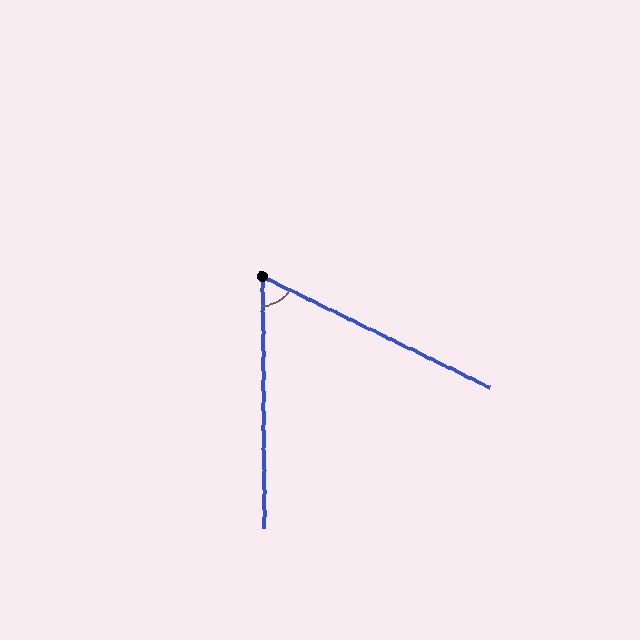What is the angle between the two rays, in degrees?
Approximately 64 degrees.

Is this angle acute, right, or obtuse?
It is acute.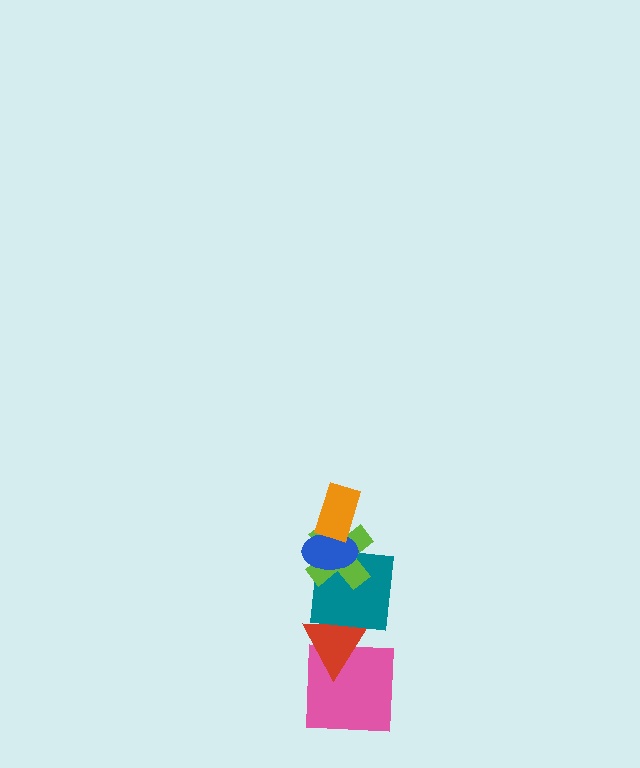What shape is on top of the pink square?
The red triangle is on top of the pink square.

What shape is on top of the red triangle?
The teal square is on top of the red triangle.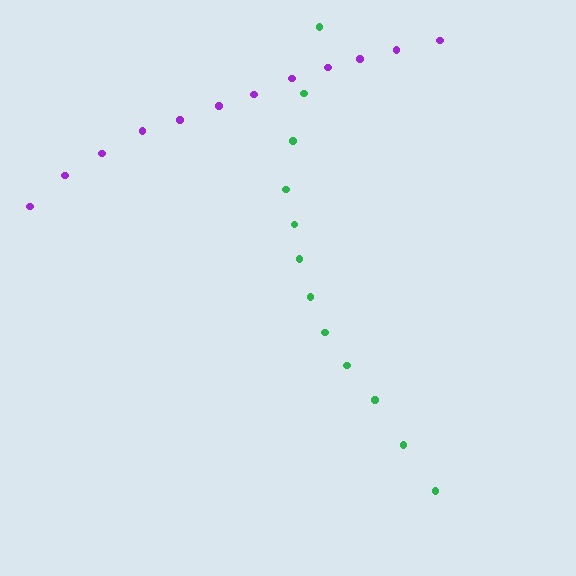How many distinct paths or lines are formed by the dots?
There are 2 distinct paths.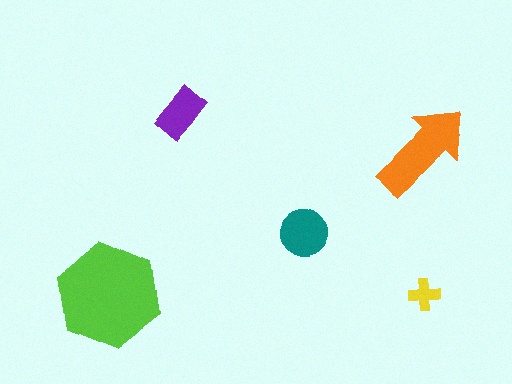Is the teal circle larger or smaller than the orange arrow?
Smaller.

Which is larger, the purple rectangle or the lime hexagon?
The lime hexagon.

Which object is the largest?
The lime hexagon.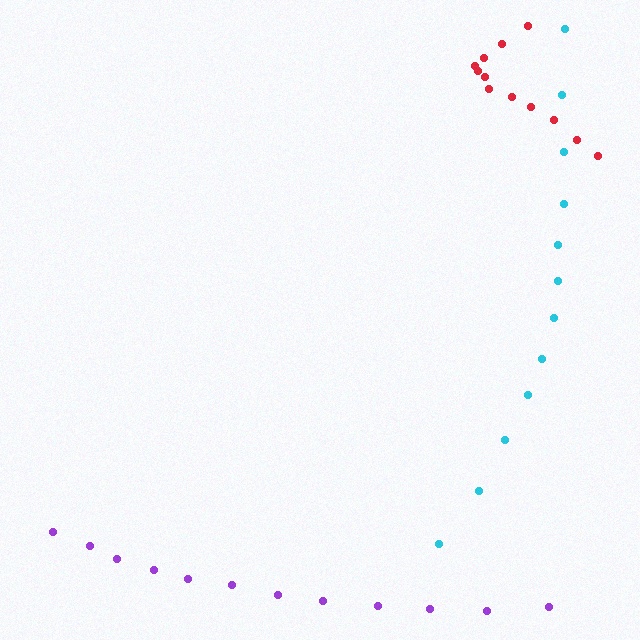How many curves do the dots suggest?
There are 3 distinct paths.